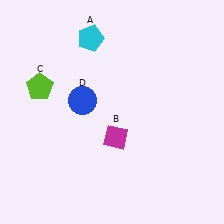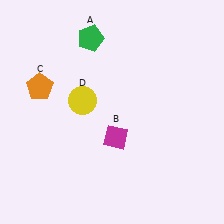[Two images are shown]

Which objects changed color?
A changed from cyan to green. C changed from lime to orange. D changed from blue to yellow.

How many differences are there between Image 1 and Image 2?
There are 3 differences between the two images.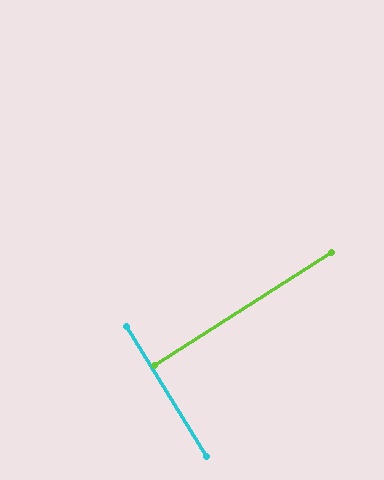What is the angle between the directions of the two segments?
Approximately 89 degrees.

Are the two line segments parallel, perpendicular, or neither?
Perpendicular — they meet at approximately 89°.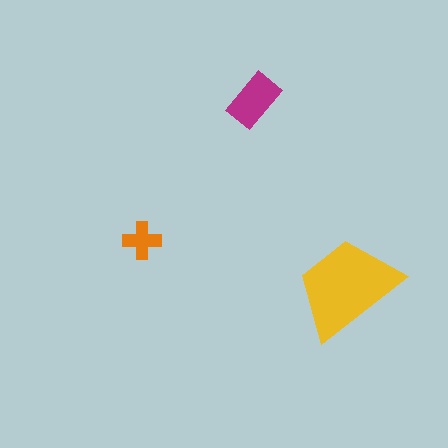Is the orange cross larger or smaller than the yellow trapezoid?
Smaller.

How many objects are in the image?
There are 3 objects in the image.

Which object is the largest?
The yellow trapezoid.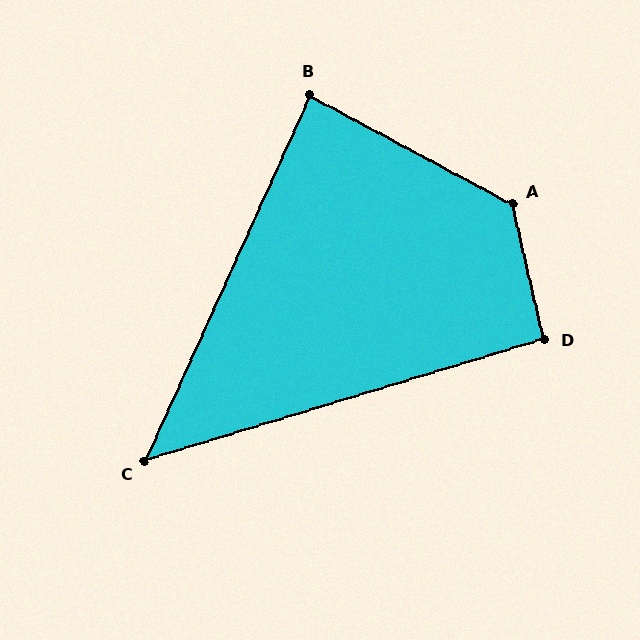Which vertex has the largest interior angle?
A, at approximately 131 degrees.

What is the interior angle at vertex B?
Approximately 86 degrees (approximately right).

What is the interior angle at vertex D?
Approximately 94 degrees (approximately right).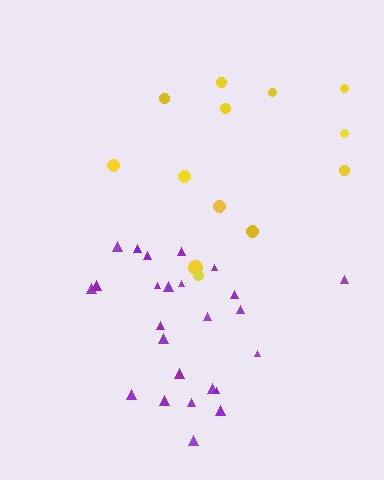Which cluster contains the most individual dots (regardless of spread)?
Purple (25).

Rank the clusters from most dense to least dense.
purple, yellow.